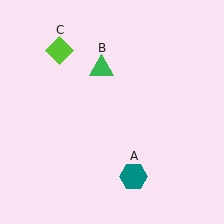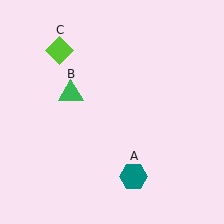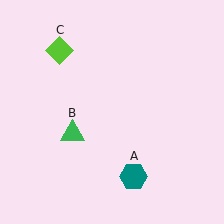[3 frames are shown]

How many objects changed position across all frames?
1 object changed position: green triangle (object B).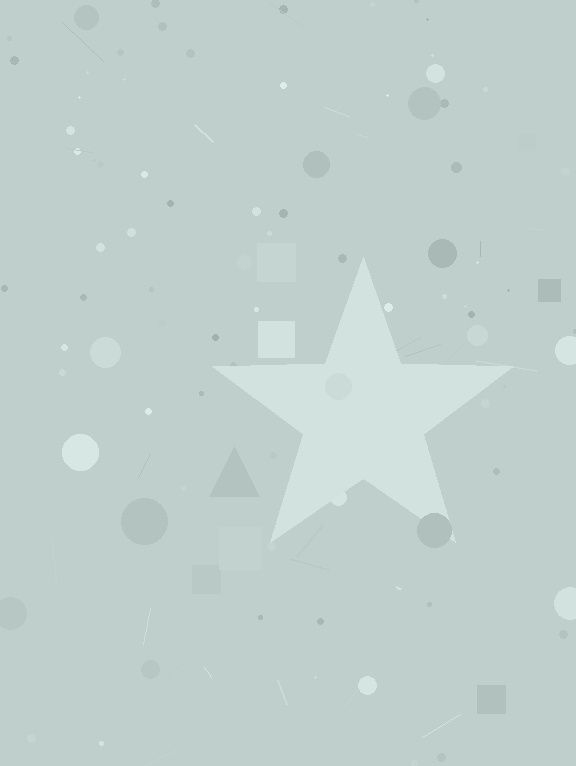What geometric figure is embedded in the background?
A star is embedded in the background.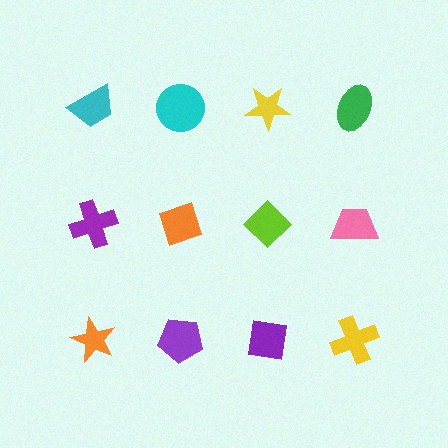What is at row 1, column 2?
A cyan circle.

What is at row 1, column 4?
A green ellipse.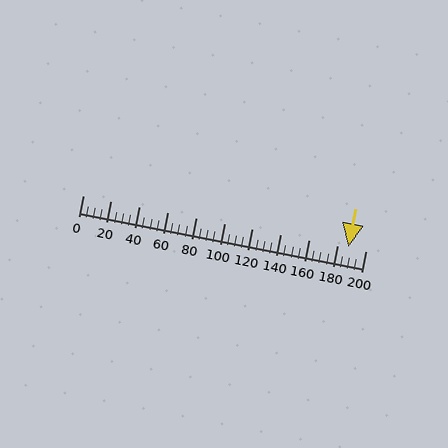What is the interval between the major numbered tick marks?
The major tick marks are spaced 20 units apart.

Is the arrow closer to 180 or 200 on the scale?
The arrow is closer to 180.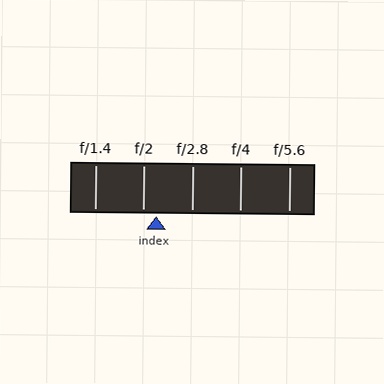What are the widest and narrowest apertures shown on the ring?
The widest aperture shown is f/1.4 and the narrowest is f/5.6.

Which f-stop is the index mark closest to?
The index mark is closest to f/2.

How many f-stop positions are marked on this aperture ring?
There are 5 f-stop positions marked.